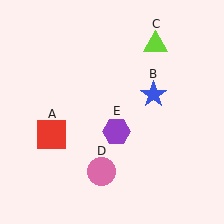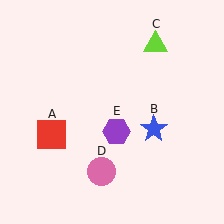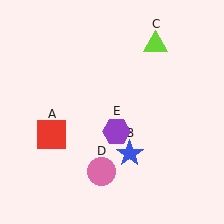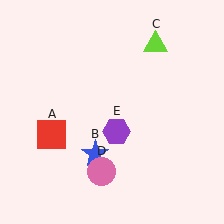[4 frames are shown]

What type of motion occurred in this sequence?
The blue star (object B) rotated clockwise around the center of the scene.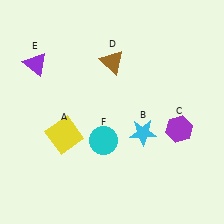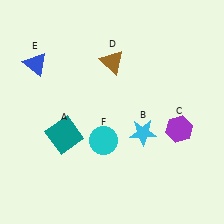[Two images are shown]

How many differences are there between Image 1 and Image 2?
There are 2 differences between the two images.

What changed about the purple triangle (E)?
In Image 1, E is purple. In Image 2, it changed to blue.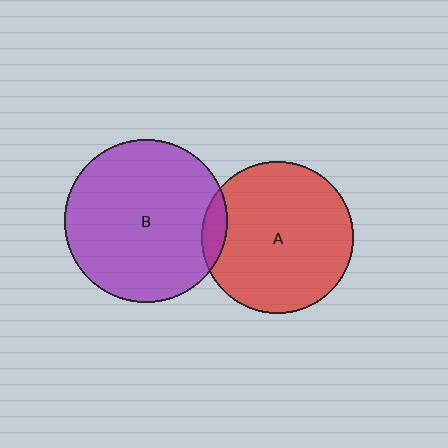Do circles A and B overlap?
Yes.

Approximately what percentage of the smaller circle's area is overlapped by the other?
Approximately 10%.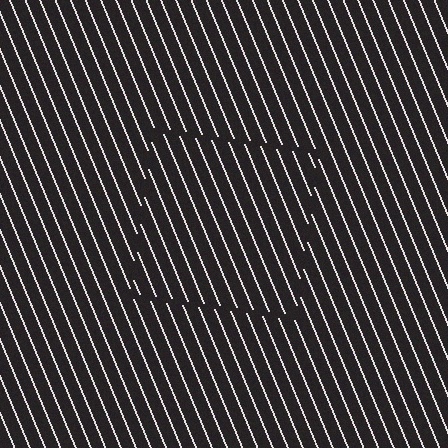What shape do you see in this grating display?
An illusory square. The interior of the shape contains the same grating, shifted by half a period — the contour is defined by the phase discontinuity where line-ends from the inner and outer gratings abut.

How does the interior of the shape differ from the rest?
The interior of the shape contains the same grating, shifted by half a period — the contour is defined by the phase discontinuity where line-ends from the inner and outer gratings abut.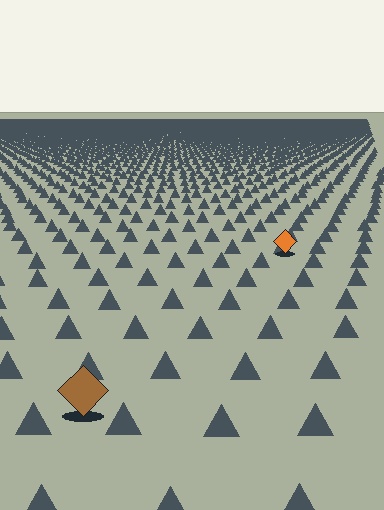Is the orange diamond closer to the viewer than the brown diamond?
No. The brown diamond is closer — you can tell from the texture gradient: the ground texture is coarser near it.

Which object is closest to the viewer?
The brown diamond is closest. The texture marks near it are larger and more spread out.